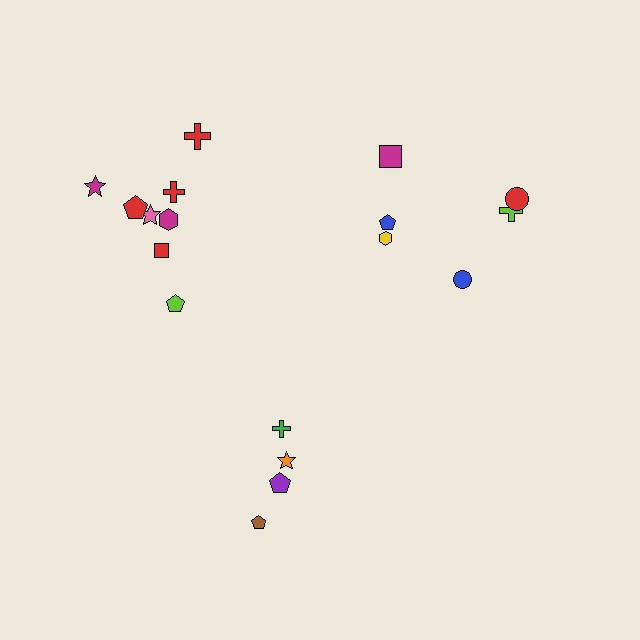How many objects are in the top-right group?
There are 6 objects.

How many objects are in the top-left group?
There are 8 objects.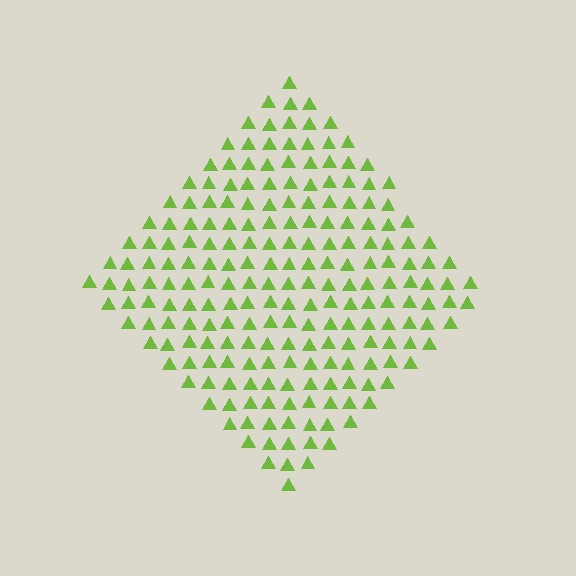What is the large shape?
The large shape is a diamond.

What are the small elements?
The small elements are triangles.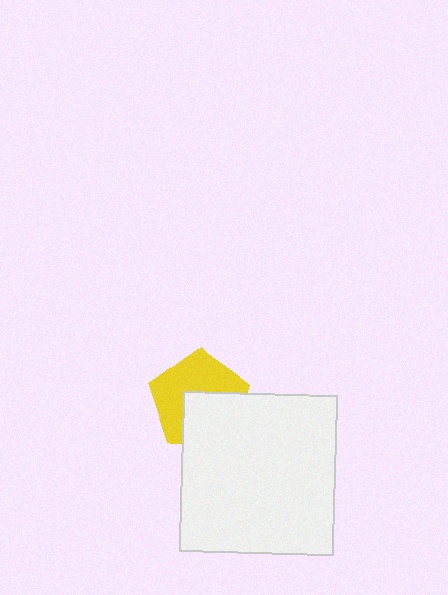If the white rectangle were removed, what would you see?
You would see the complete yellow pentagon.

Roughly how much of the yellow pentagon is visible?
About half of it is visible (roughly 55%).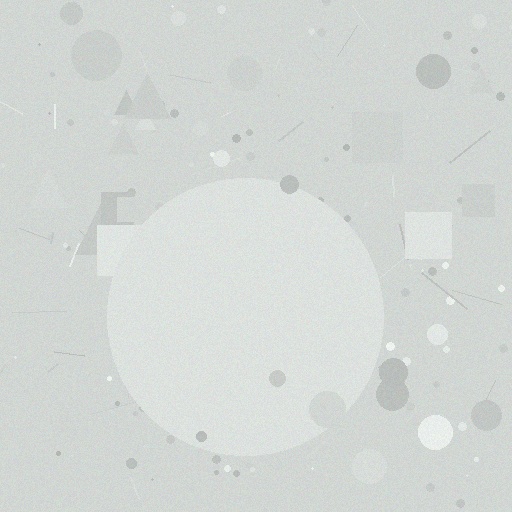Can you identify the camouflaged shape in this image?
The camouflaged shape is a circle.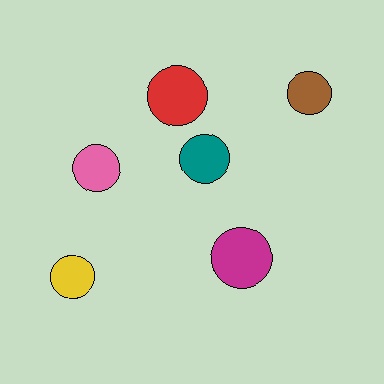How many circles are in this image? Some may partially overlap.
There are 6 circles.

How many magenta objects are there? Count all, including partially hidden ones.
There is 1 magenta object.